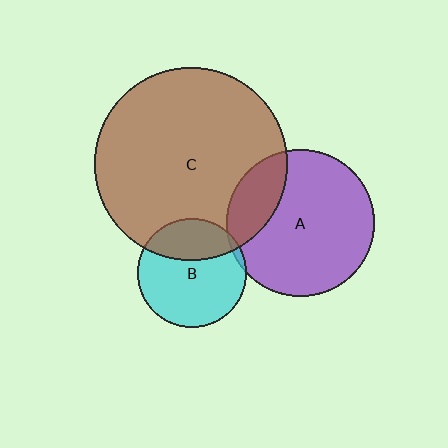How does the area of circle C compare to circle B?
Approximately 3.1 times.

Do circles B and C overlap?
Yes.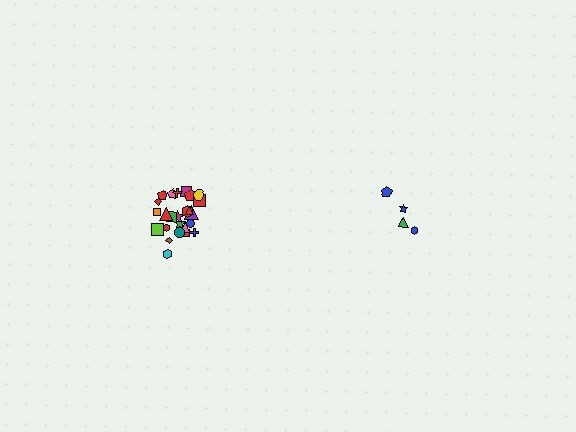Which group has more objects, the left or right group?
The left group.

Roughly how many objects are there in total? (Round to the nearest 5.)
Roughly 30 objects in total.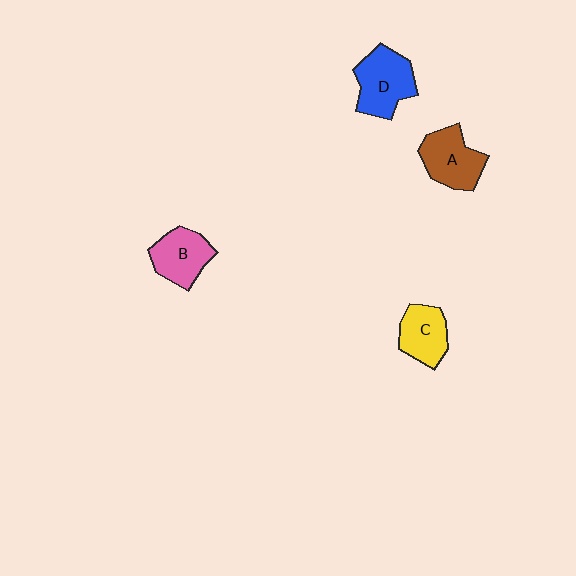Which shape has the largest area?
Shape D (blue).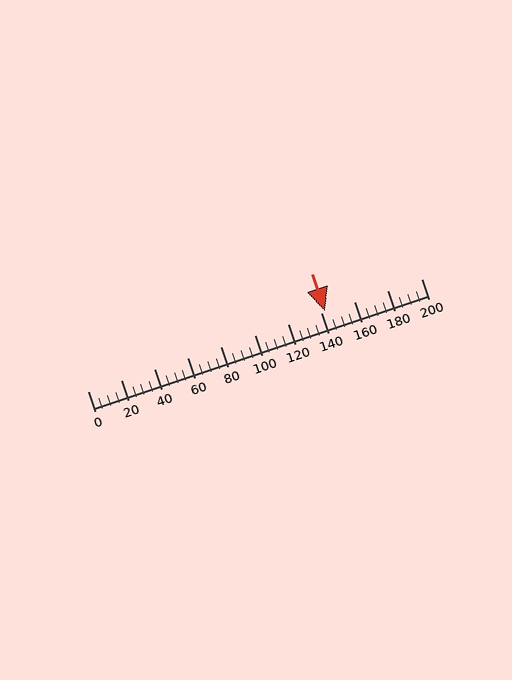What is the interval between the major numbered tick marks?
The major tick marks are spaced 20 units apart.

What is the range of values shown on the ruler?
The ruler shows values from 0 to 200.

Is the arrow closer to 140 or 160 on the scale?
The arrow is closer to 140.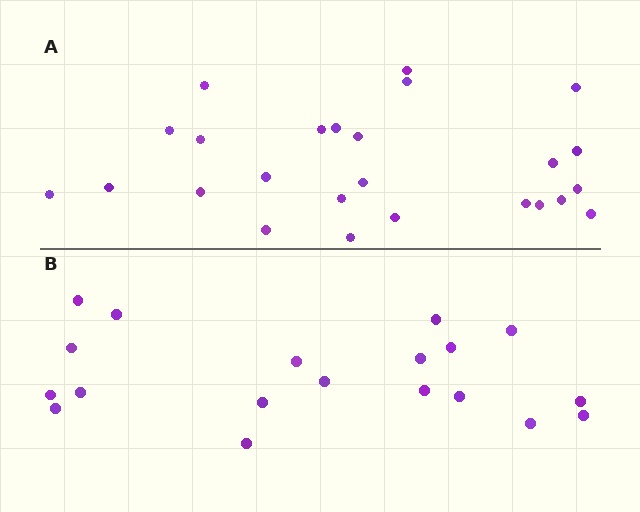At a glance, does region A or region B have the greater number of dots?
Region A (the top region) has more dots.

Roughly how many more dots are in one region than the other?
Region A has about 6 more dots than region B.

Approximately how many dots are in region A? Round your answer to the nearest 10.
About 20 dots. (The exact count is 25, which rounds to 20.)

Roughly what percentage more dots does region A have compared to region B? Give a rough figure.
About 30% more.